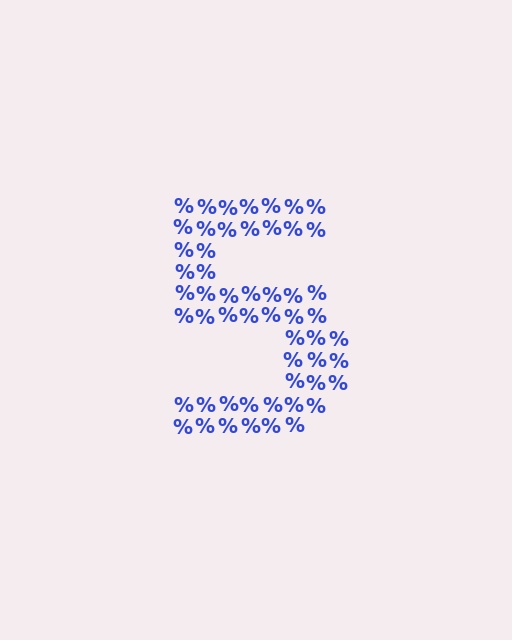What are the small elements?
The small elements are percent signs.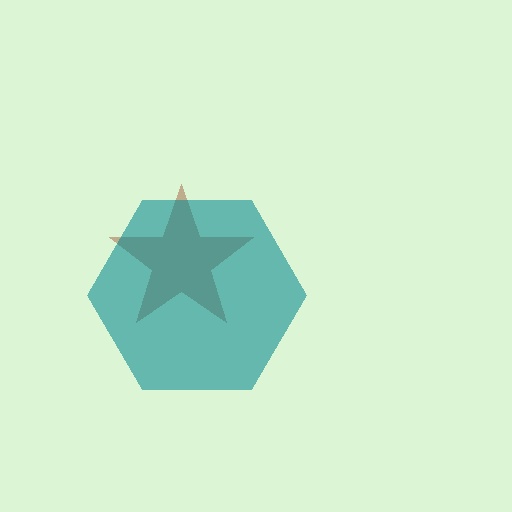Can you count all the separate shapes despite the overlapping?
Yes, there are 2 separate shapes.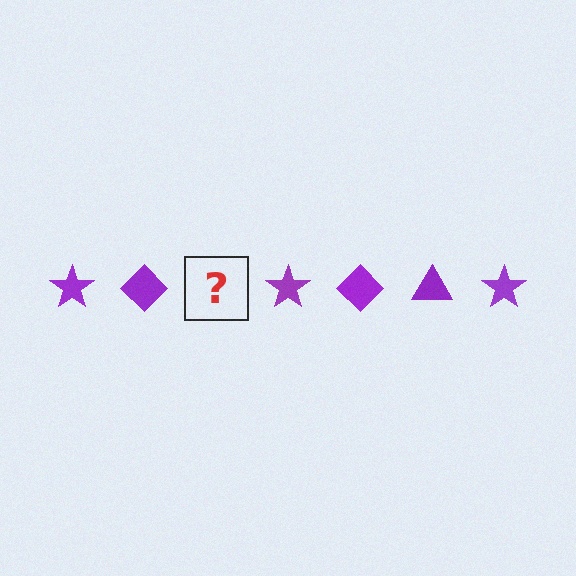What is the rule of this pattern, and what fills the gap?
The rule is that the pattern cycles through star, diamond, triangle shapes in purple. The gap should be filled with a purple triangle.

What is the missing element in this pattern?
The missing element is a purple triangle.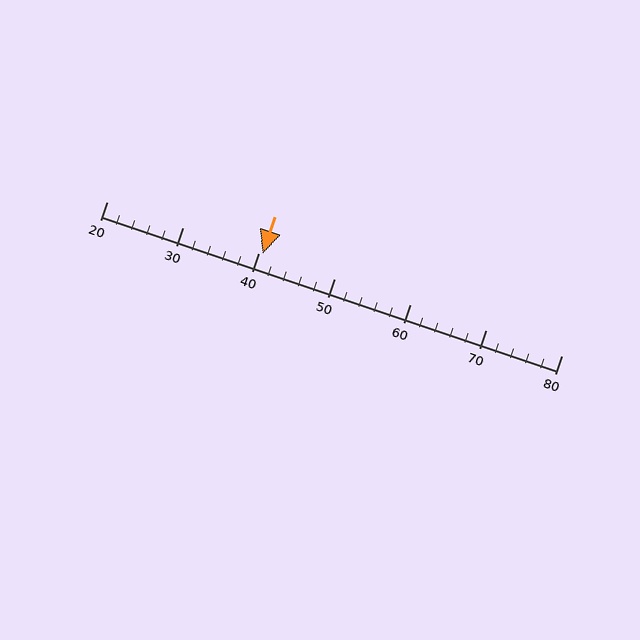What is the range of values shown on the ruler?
The ruler shows values from 20 to 80.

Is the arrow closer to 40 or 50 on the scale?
The arrow is closer to 40.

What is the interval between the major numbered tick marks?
The major tick marks are spaced 10 units apart.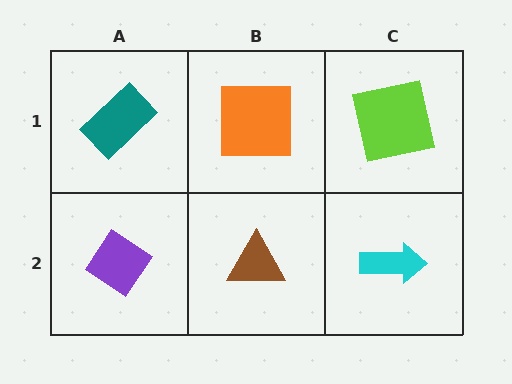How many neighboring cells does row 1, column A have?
2.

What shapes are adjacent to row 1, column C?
A cyan arrow (row 2, column C), an orange square (row 1, column B).